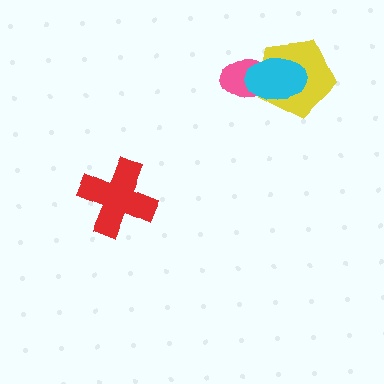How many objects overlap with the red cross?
0 objects overlap with the red cross.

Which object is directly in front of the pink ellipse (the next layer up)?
The yellow pentagon is directly in front of the pink ellipse.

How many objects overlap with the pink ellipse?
2 objects overlap with the pink ellipse.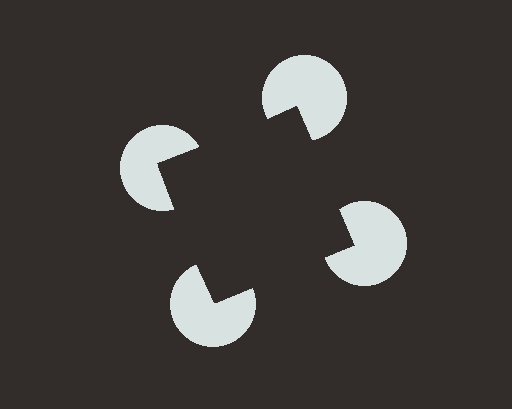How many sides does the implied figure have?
4 sides.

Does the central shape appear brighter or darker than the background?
It typically appears slightly darker than the background, even though no actual brightness change is drawn.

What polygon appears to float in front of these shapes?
An illusory square — its edges are inferred from the aligned wedge cuts in the pac-man discs, not physically drawn.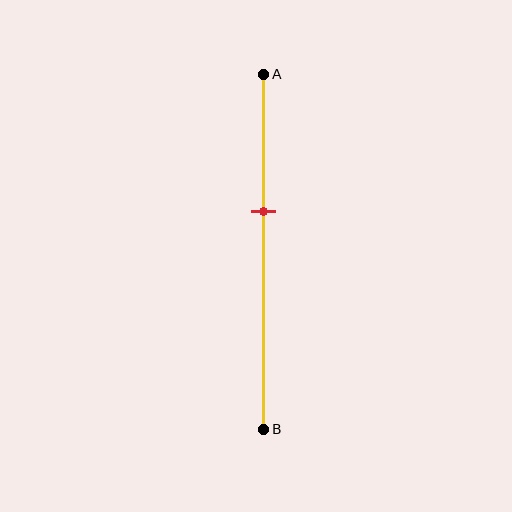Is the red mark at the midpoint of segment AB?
No, the mark is at about 40% from A, not at the 50% midpoint.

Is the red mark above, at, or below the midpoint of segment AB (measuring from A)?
The red mark is above the midpoint of segment AB.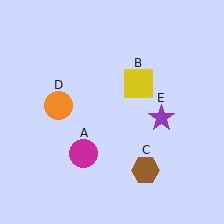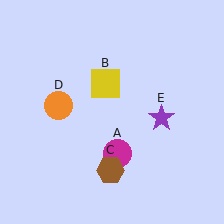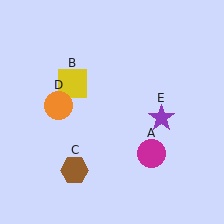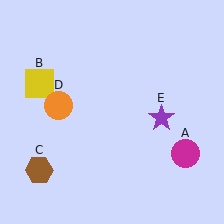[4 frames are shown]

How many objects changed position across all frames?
3 objects changed position: magenta circle (object A), yellow square (object B), brown hexagon (object C).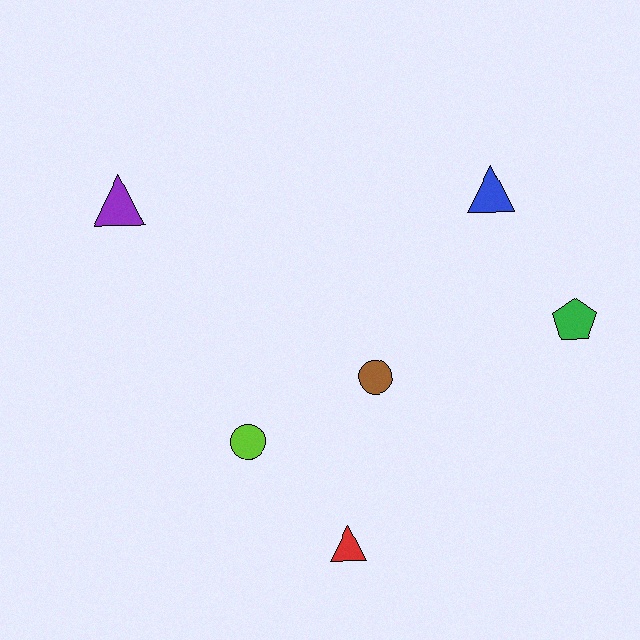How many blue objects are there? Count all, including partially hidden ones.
There is 1 blue object.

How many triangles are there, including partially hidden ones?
There are 3 triangles.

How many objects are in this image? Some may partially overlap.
There are 6 objects.